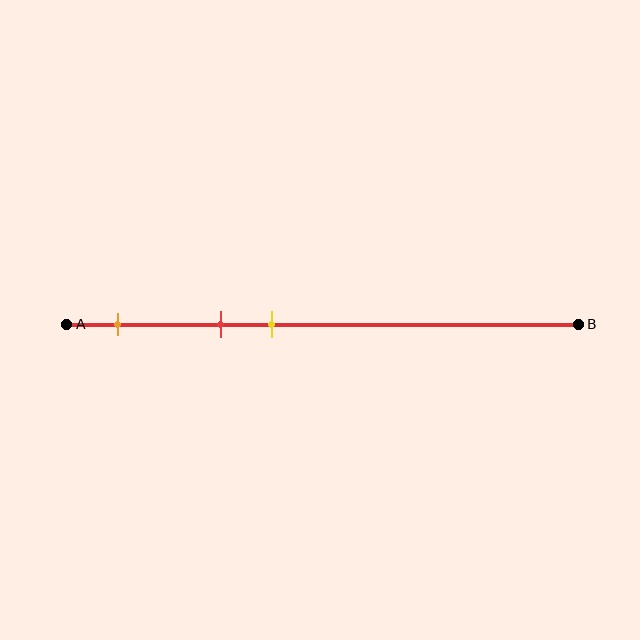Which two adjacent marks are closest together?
The red and yellow marks are the closest adjacent pair.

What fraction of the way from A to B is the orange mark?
The orange mark is approximately 10% (0.1) of the way from A to B.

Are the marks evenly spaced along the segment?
Yes, the marks are approximately evenly spaced.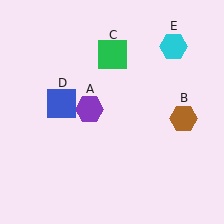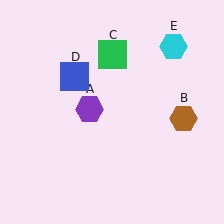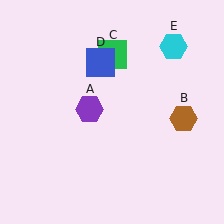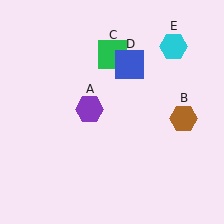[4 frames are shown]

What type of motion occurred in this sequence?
The blue square (object D) rotated clockwise around the center of the scene.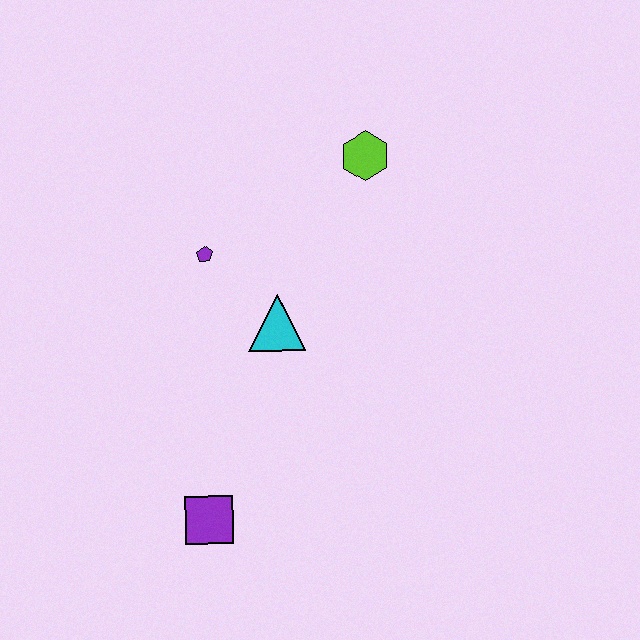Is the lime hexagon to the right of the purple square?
Yes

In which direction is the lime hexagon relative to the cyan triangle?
The lime hexagon is above the cyan triangle.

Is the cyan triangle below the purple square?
No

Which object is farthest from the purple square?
The lime hexagon is farthest from the purple square.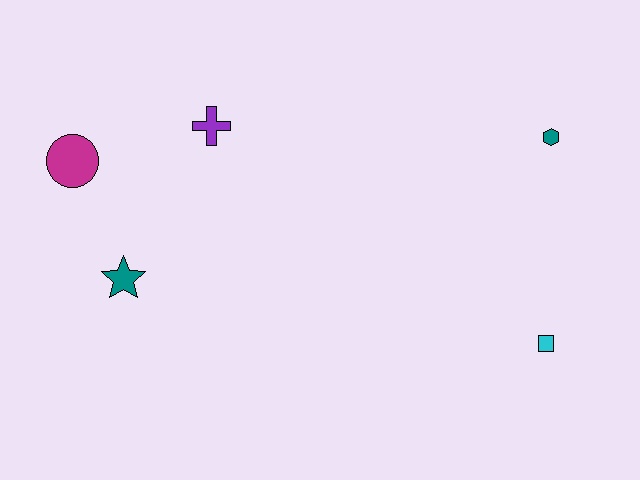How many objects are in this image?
There are 5 objects.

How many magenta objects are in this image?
There is 1 magenta object.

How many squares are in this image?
There is 1 square.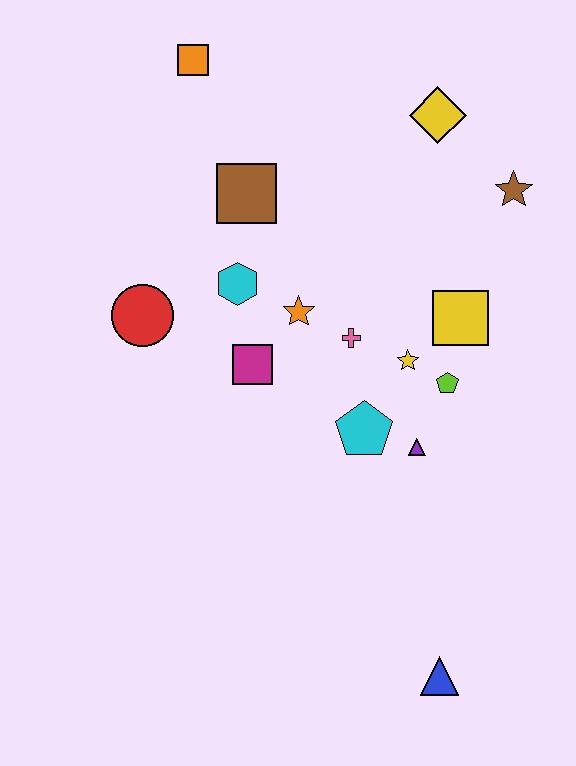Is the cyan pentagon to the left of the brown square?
No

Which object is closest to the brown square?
The cyan hexagon is closest to the brown square.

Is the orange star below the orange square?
Yes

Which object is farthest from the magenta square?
The blue triangle is farthest from the magenta square.